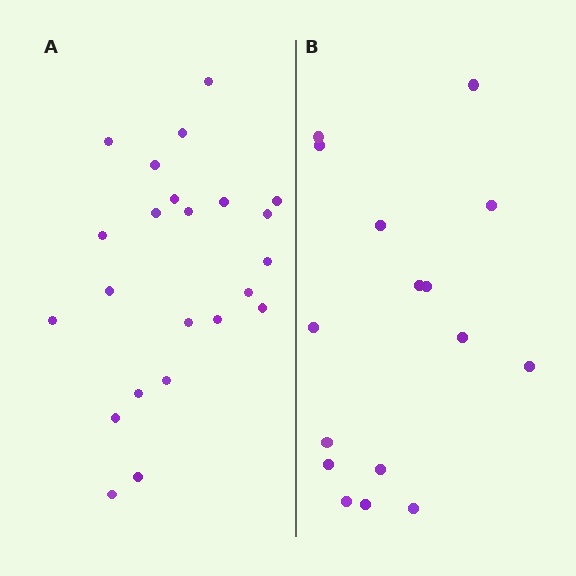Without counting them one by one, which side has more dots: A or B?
Region A (the left region) has more dots.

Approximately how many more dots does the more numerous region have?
Region A has roughly 8 or so more dots than region B.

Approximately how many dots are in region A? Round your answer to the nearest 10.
About 20 dots. (The exact count is 23, which rounds to 20.)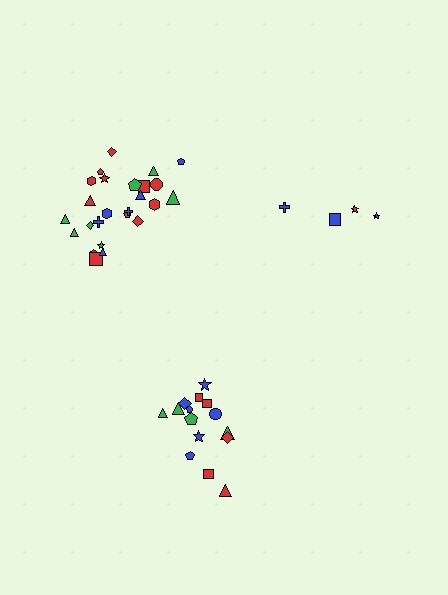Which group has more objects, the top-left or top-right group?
The top-left group.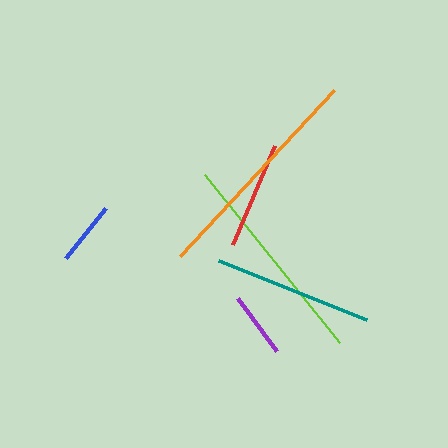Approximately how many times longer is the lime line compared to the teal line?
The lime line is approximately 1.4 times the length of the teal line.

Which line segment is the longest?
The orange line is the longest at approximately 226 pixels.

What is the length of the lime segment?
The lime segment is approximately 216 pixels long.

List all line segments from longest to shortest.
From longest to shortest: orange, lime, teal, red, purple, blue.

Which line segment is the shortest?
The blue line is the shortest at approximately 64 pixels.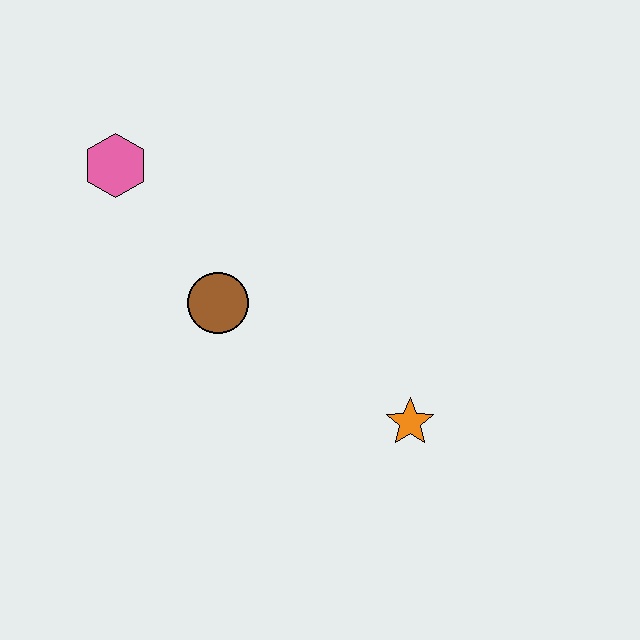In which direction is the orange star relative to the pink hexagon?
The orange star is to the right of the pink hexagon.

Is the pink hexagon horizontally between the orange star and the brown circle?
No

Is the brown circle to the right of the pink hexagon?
Yes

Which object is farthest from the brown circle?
The orange star is farthest from the brown circle.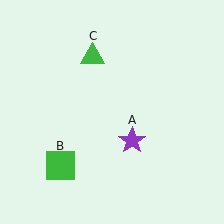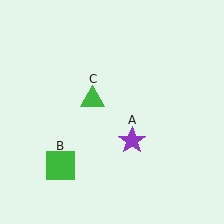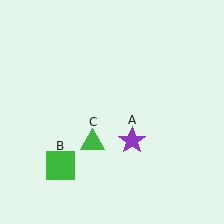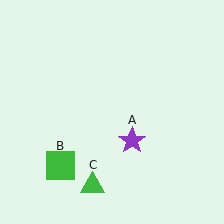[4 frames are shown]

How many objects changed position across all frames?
1 object changed position: green triangle (object C).